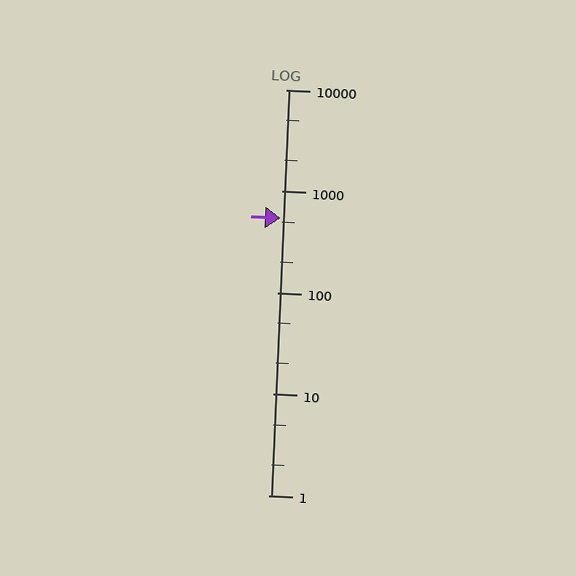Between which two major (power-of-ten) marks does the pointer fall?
The pointer is between 100 and 1000.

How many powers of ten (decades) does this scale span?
The scale spans 4 decades, from 1 to 10000.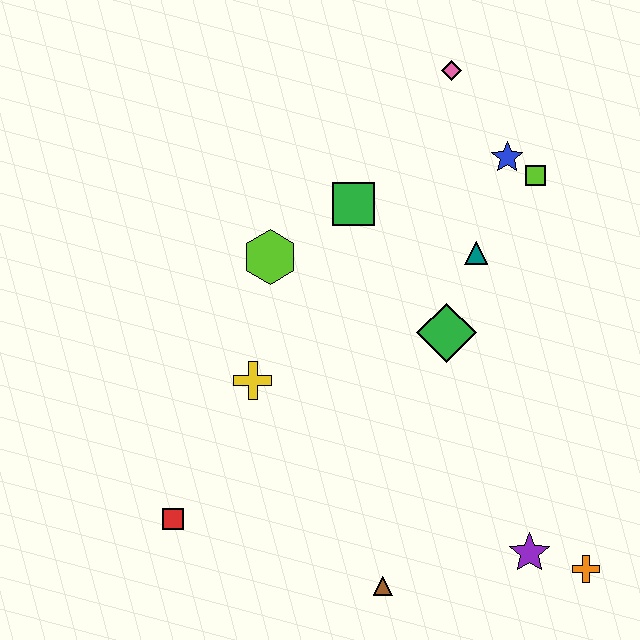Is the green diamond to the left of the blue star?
Yes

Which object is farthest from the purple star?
The pink diamond is farthest from the purple star.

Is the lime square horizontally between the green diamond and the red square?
No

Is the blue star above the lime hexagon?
Yes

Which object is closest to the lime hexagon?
The green square is closest to the lime hexagon.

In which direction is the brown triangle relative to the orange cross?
The brown triangle is to the left of the orange cross.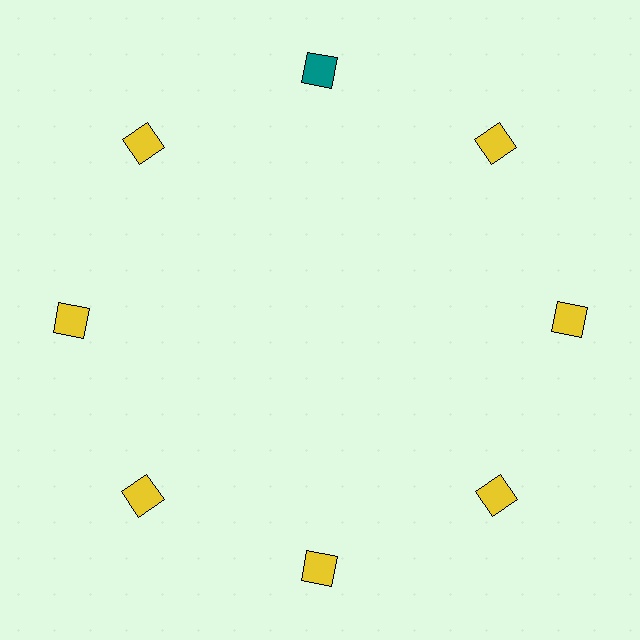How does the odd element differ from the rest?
It has a different color: teal instead of yellow.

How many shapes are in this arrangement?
There are 8 shapes arranged in a ring pattern.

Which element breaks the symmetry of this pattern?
The teal square at roughly the 12 o'clock position breaks the symmetry. All other shapes are yellow squares.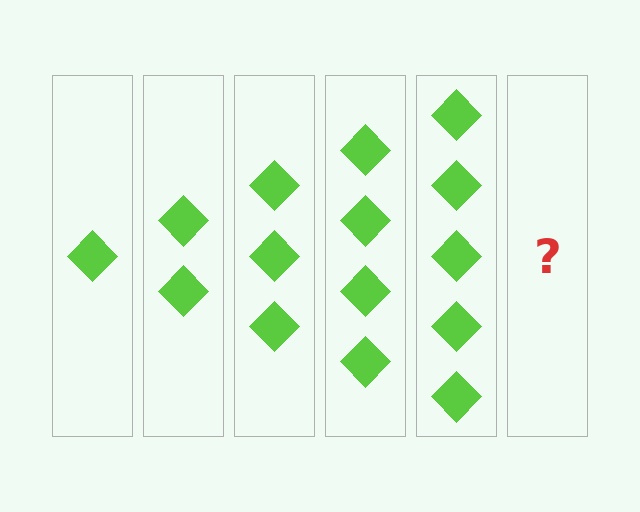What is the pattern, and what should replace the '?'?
The pattern is that each step adds one more diamond. The '?' should be 6 diamonds.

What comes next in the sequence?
The next element should be 6 diamonds.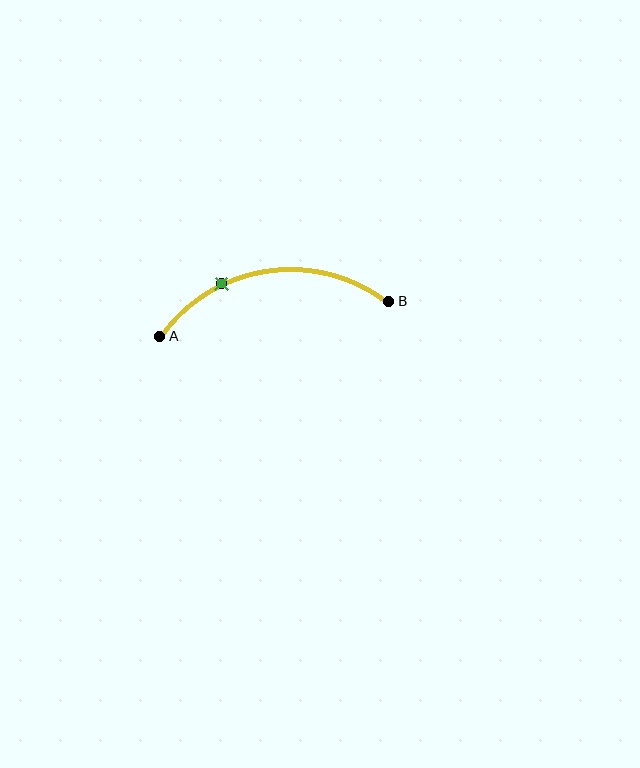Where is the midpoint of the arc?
The arc midpoint is the point on the curve farthest from the straight line joining A and B. It sits above that line.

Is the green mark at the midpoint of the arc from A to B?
No. The green mark lies on the arc but is closer to endpoint A. The arc midpoint would be at the point on the curve equidistant along the arc from both A and B.